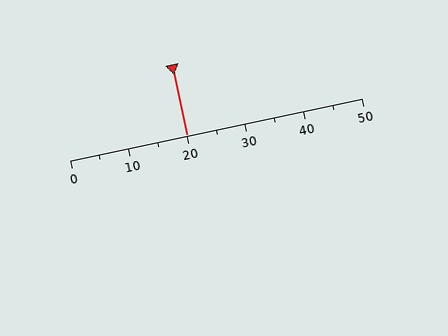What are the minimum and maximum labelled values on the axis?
The axis runs from 0 to 50.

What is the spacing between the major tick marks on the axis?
The major ticks are spaced 10 apart.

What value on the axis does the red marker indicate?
The marker indicates approximately 20.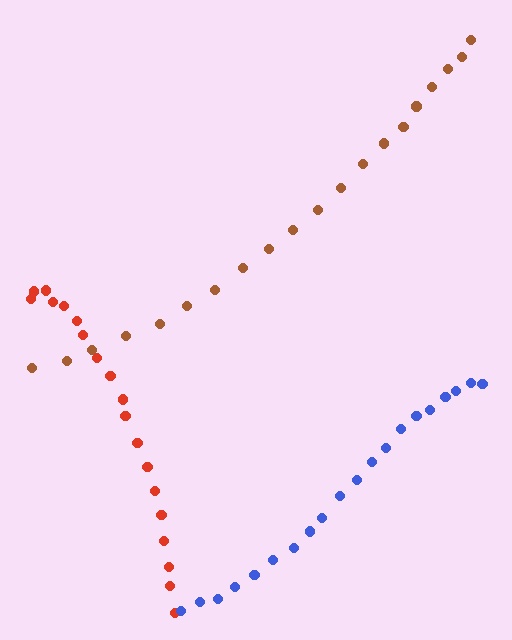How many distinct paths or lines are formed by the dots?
There are 3 distinct paths.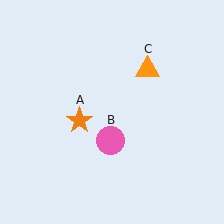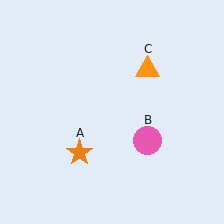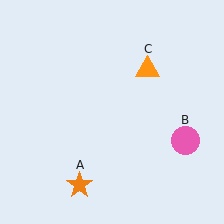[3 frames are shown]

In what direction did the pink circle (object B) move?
The pink circle (object B) moved right.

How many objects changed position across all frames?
2 objects changed position: orange star (object A), pink circle (object B).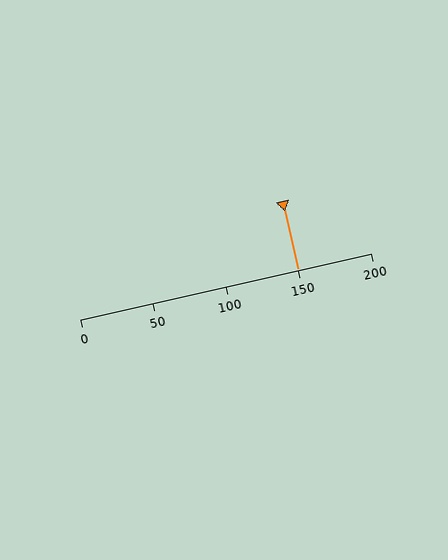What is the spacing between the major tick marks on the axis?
The major ticks are spaced 50 apart.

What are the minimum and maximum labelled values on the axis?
The axis runs from 0 to 200.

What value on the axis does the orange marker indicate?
The marker indicates approximately 150.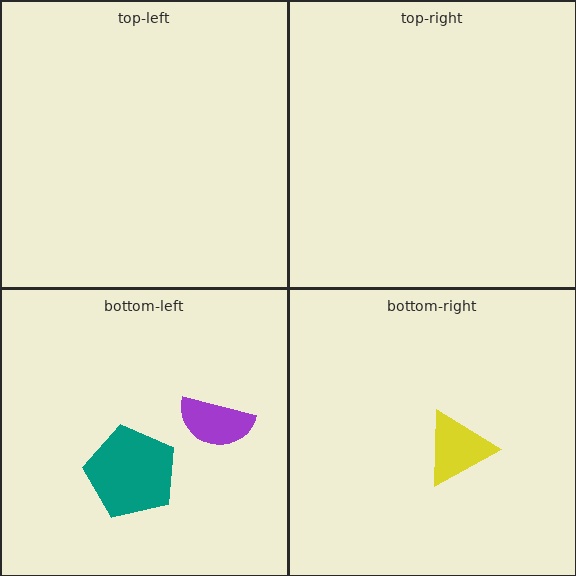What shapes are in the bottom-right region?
The yellow triangle.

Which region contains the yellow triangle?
The bottom-right region.